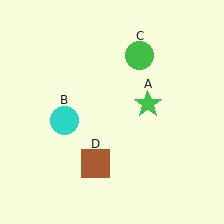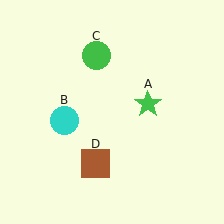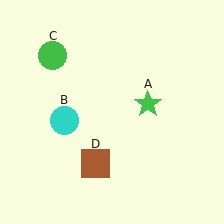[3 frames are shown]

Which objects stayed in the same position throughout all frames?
Green star (object A) and cyan circle (object B) and brown square (object D) remained stationary.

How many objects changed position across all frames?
1 object changed position: green circle (object C).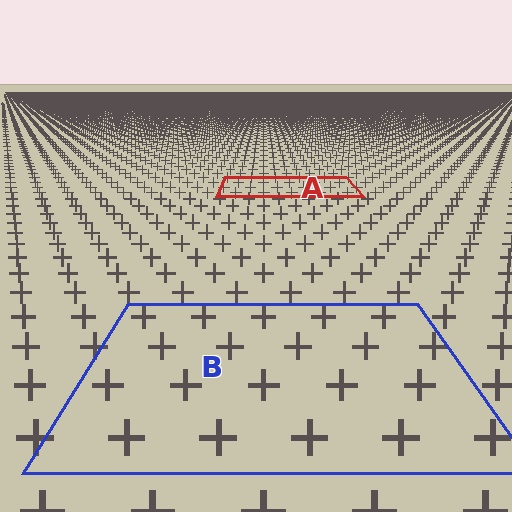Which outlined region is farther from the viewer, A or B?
Region A is farther from the viewer — the texture elements inside it appear smaller and more densely packed.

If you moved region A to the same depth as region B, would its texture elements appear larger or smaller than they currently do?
They would appear larger. At a closer depth, the same texture elements are projected at a bigger on-screen size.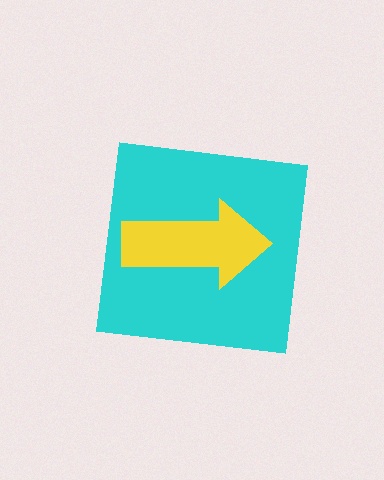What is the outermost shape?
The cyan square.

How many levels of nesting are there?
2.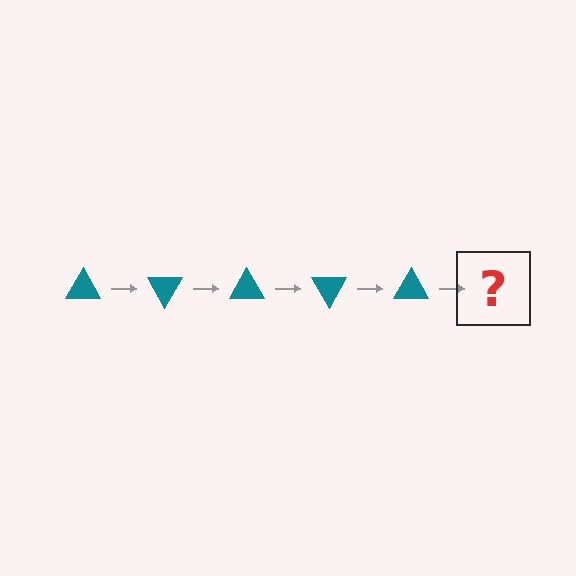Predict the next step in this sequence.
The next step is a teal triangle rotated 300 degrees.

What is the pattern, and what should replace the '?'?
The pattern is that the triangle rotates 60 degrees each step. The '?' should be a teal triangle rotated 300 degrees.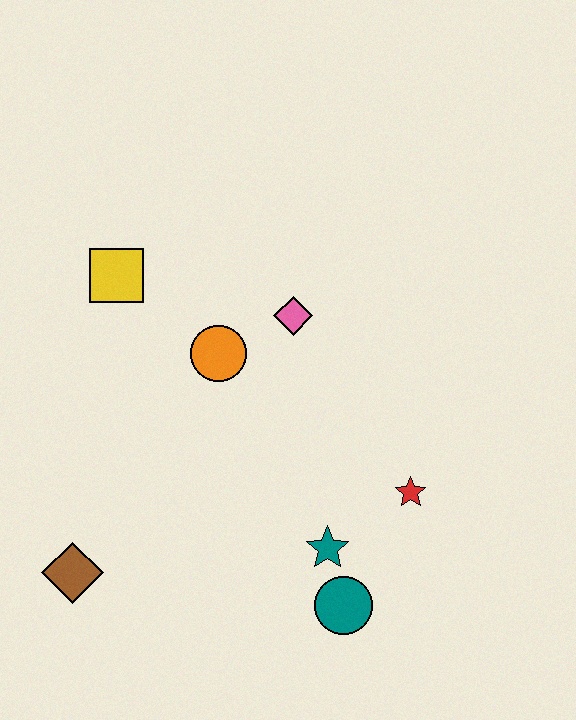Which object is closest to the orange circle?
The pink diamond is closest to the orange circle.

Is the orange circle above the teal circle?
Yes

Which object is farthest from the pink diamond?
The brown diamond is farthest from the pink diamond.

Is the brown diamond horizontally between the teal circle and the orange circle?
No